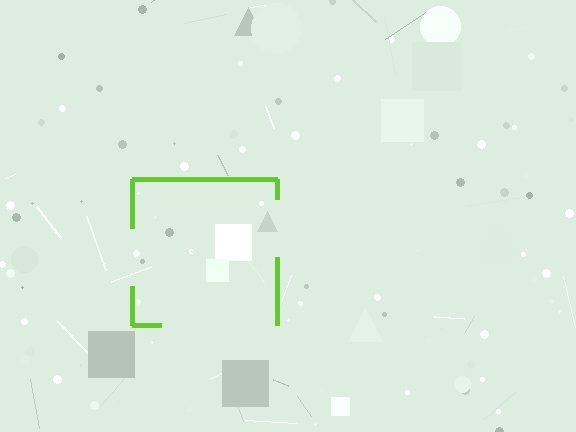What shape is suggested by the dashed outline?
The dashed outline suggests a square.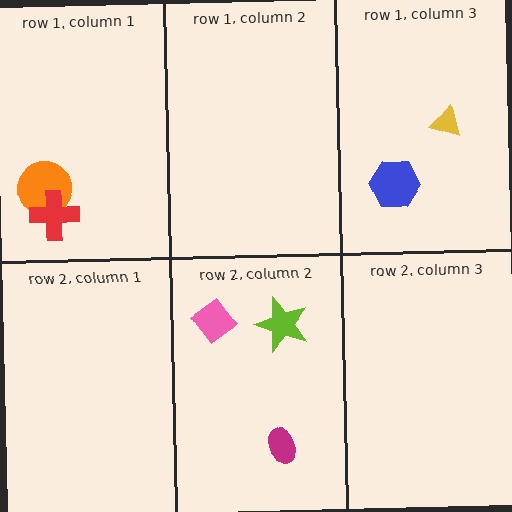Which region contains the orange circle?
The row 1, column 1 region.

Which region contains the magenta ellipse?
The row 2, column 2 region.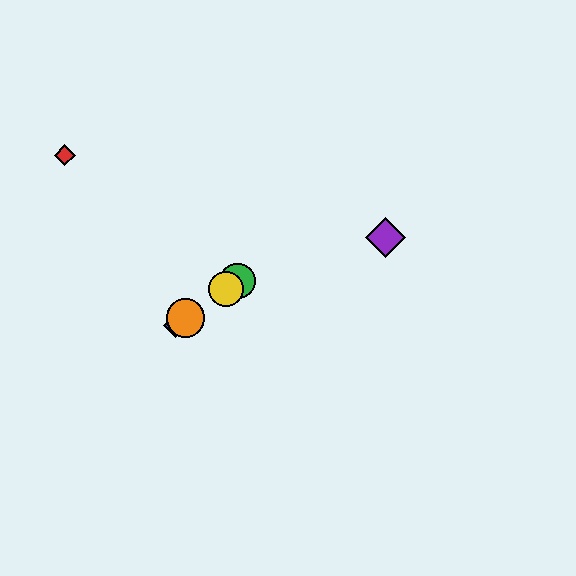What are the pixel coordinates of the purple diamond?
The purple diamond is at (385, 238).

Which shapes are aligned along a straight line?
The blue diamond, the green circle, the yellow circle, the orange circle are aligned along a straight line.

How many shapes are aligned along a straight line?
4 shapes (the blue diamond, the green circle, the yellow circle, the orange circle) are aligned along a straight line.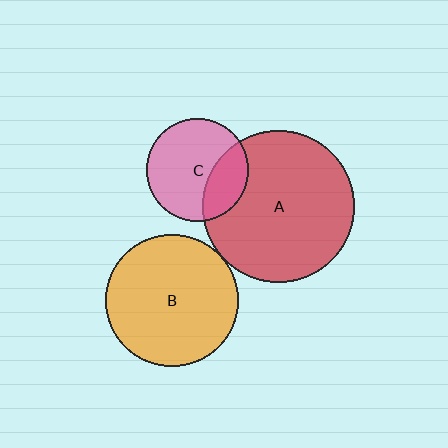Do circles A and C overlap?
Yes.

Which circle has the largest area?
Circle A (red).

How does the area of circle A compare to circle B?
Approximately 1.3 times.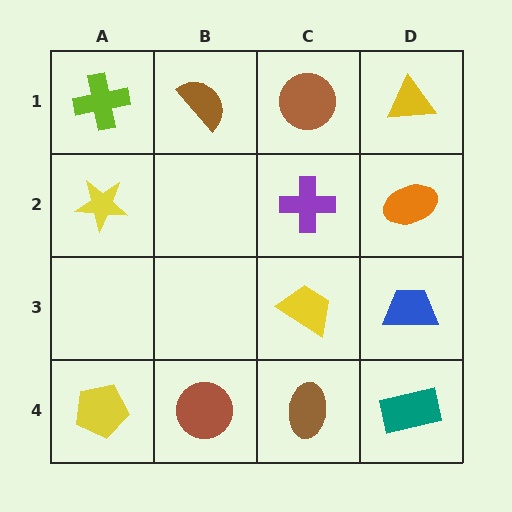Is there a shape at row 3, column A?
No, that cell is empty.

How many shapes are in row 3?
2 shapes.